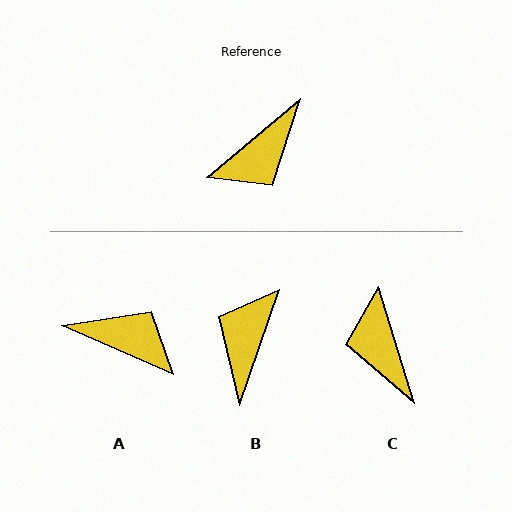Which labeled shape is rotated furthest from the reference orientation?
B, about 149 degrees away.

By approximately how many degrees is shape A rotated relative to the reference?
Approximately 116 degrees counter-clockwise.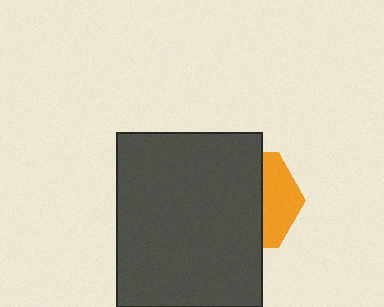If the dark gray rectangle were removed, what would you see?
You would see the complete orange hexagon.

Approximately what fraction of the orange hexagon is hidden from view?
Roughly 65% of the orange hexagon is hidden behind the dark gray rectangle.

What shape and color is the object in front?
The object in front is a dark gray rectangle.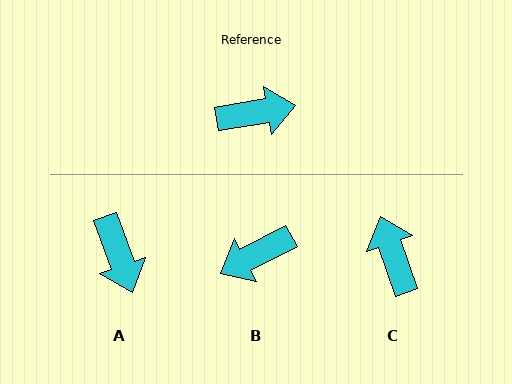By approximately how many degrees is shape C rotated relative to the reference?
Approximately 100 degrees counter-clockwise.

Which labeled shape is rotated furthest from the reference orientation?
B, about 162 degrees away.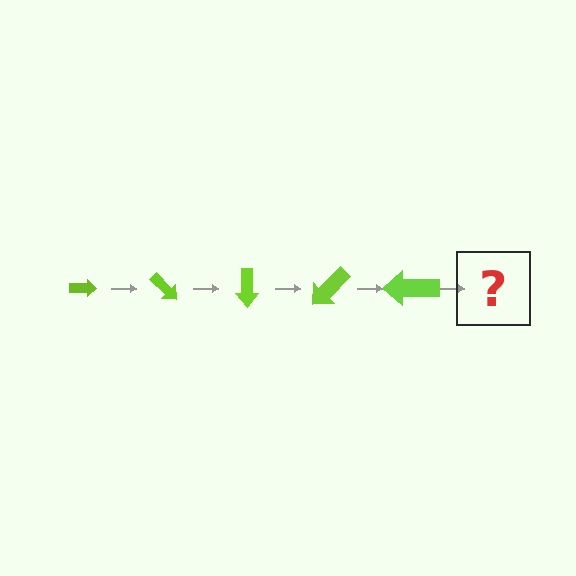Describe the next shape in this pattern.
It should be an arrow, larger than the previous one and rotated 225 degrees from the start.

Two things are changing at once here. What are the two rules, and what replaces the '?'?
The two rules are that the arrow grows larger each step and it rotates 45 degrees each step. The '?' should be an arrow, larger than the previous one and rotated 225 degrees from the start.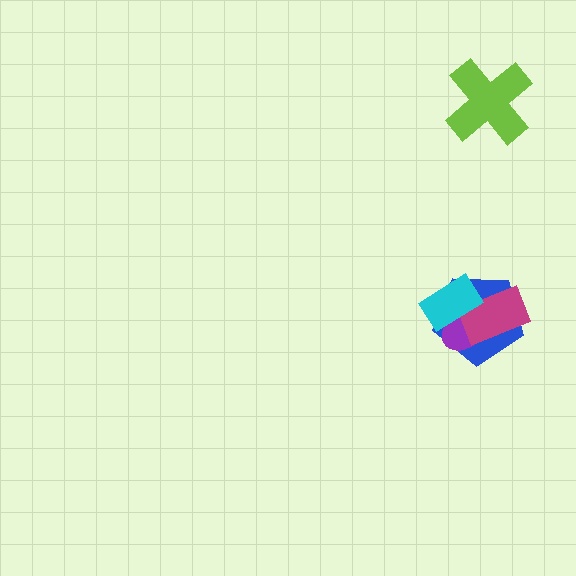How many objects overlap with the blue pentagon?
3 objects overlap with the blue pentagon.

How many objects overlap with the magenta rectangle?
3 objects overlap with the magenta rectangle.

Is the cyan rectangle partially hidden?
No, no other shape covers it.